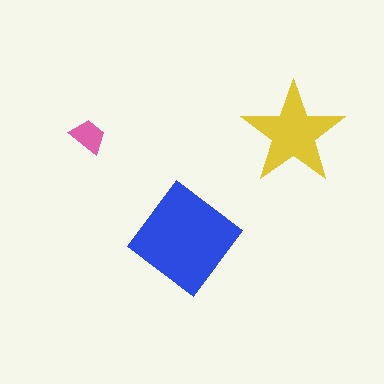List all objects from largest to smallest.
The blue diamond, the yellow star, the pink trapezoid.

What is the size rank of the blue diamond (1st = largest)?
1st.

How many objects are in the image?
There are 3 objects in the image.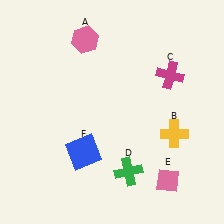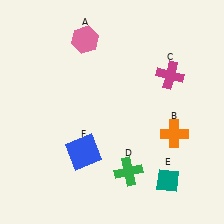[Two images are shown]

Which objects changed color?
B changed from yellow to orange. E changed from pink to teal.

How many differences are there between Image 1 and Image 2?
There are 2 differences between the two images.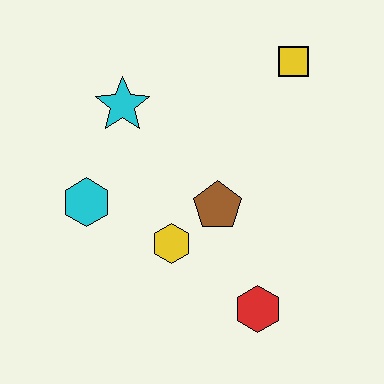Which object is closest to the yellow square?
The brown pentagon is closest to the yellow square.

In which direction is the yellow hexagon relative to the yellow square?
The yellow hexagon is below the yellow square.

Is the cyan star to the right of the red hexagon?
No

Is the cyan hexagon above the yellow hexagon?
Yes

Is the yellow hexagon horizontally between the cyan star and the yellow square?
Yes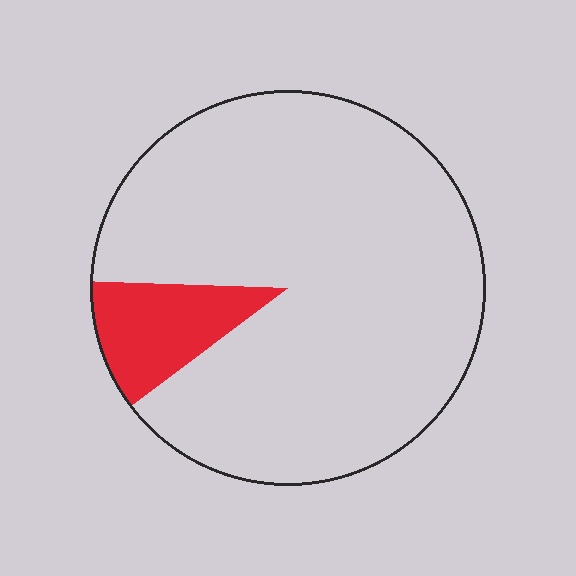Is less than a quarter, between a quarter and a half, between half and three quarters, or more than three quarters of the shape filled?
Less than a quarter.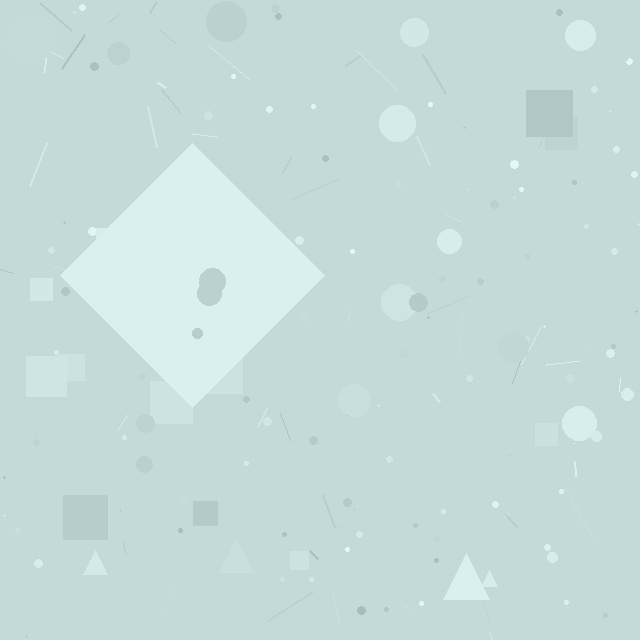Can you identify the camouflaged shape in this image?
The camouflaged shape is a diamond.